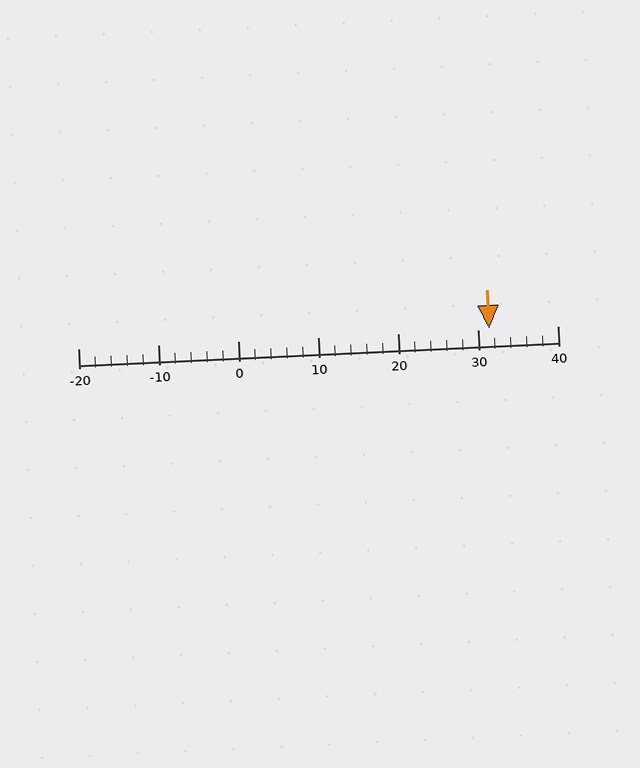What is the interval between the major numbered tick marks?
The major tick marks are spaced 10 units apart.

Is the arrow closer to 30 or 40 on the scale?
The arrow is closer to 30.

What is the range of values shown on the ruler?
The ruler shows values from -20 to 40.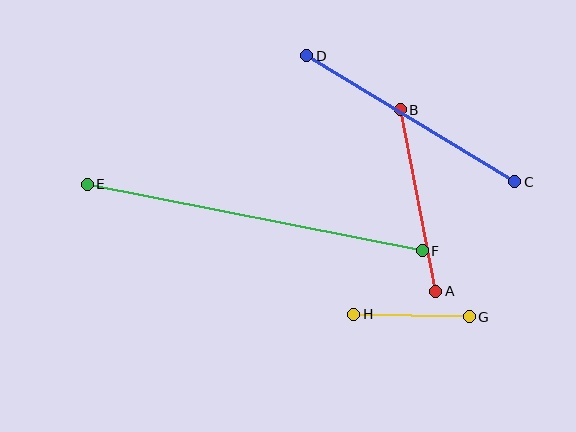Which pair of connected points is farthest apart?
Points E and F are farthest apart.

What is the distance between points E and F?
The distance is approximately 342 pixels.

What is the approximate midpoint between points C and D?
The midpoint is at approximately (411, 119) pixels.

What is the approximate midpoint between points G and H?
The midpoint is at approximately (412, 316) pixels.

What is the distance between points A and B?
The distance is approximately 185 pixels.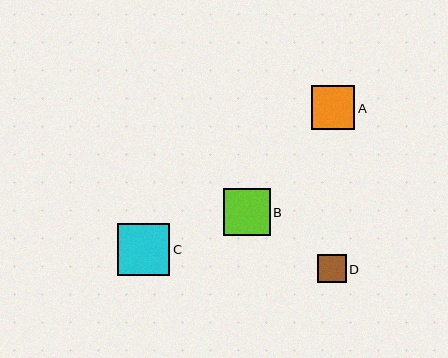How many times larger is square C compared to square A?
Square C is approximately 1.2 times the size of square A.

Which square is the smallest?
Square D is the smallest with a size of approximately 28 pixels.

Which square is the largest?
Square C is the largest with a size of approximately 52 pixels.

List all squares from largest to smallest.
From largest to smallest: C, B, A, D.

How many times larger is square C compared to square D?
Square C is approximately 1.9 times the size of square D.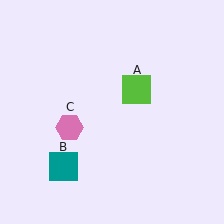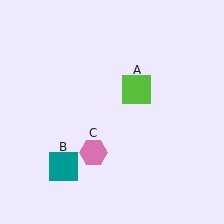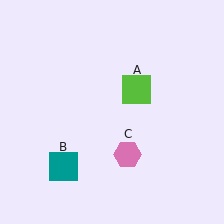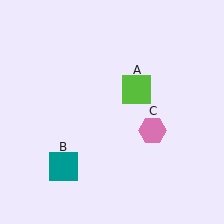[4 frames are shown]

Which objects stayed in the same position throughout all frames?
Lime square (object A) and teal square (object B) remained stationary.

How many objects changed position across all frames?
1 object changed position: pink hexagon (object C).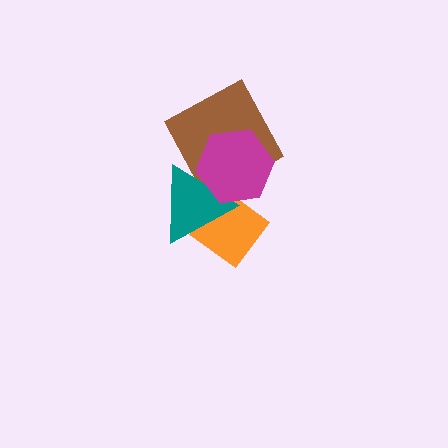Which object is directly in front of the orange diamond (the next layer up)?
The teal triangle is directly in front of the orange diamond.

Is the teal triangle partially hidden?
Yes, it is partially covered by another shape.